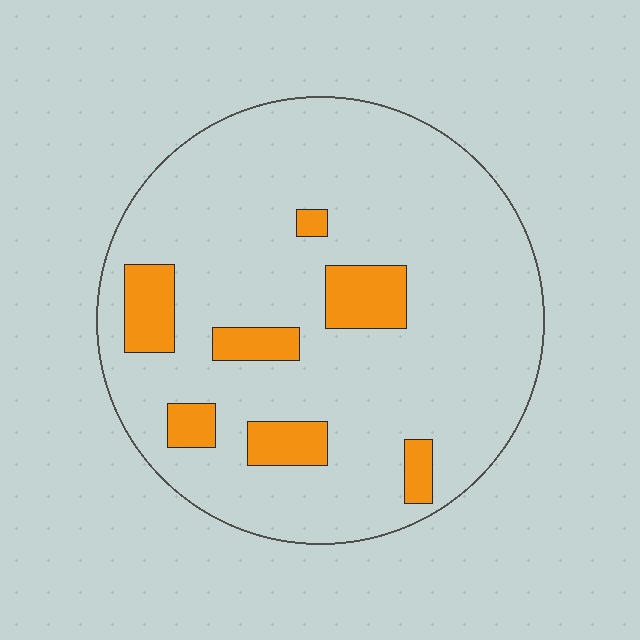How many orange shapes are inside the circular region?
7.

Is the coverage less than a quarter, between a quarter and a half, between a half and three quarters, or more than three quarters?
Less than a quarter.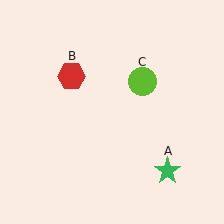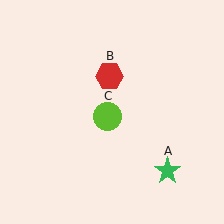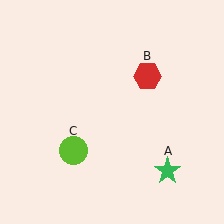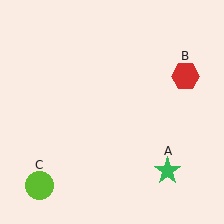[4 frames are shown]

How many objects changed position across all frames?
2 objects changed position: red hexagon (object B), lime circle (object C).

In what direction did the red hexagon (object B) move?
The red hexagon (object B) moved right.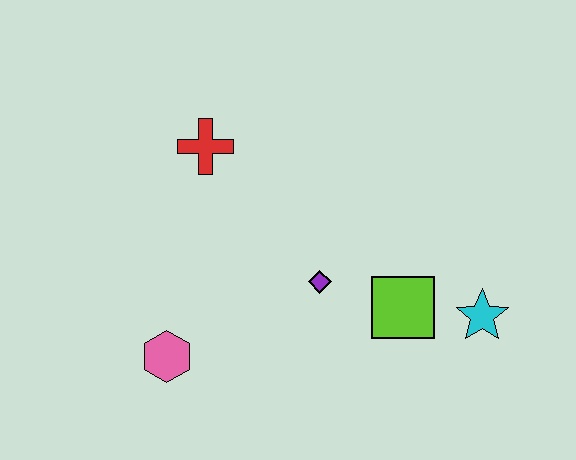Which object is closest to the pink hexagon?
The purple diamond is closest to the pink hexagon.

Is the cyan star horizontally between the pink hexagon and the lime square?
No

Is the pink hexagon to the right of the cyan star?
No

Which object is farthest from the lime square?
The red cross is farthest from the lime square.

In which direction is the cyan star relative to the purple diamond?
The cyan star is to the right of the purple diamond.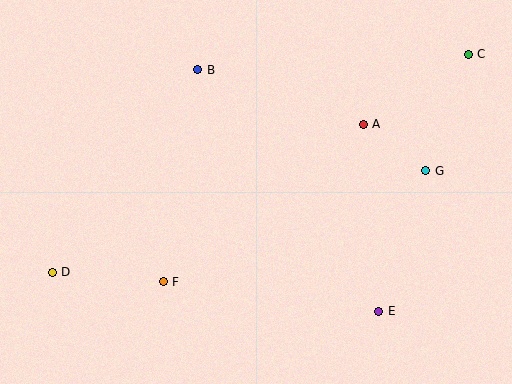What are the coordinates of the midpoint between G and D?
The midpoint between G and D is at (239, 221).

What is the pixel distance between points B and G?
The distance between B and G is 249 pixels.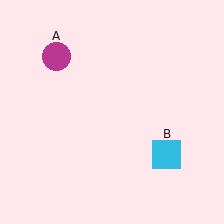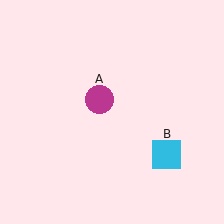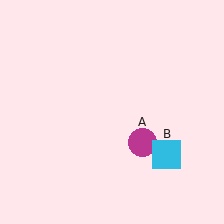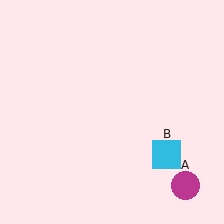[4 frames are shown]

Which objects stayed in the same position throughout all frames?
Cyan square (object B) remained stationary.